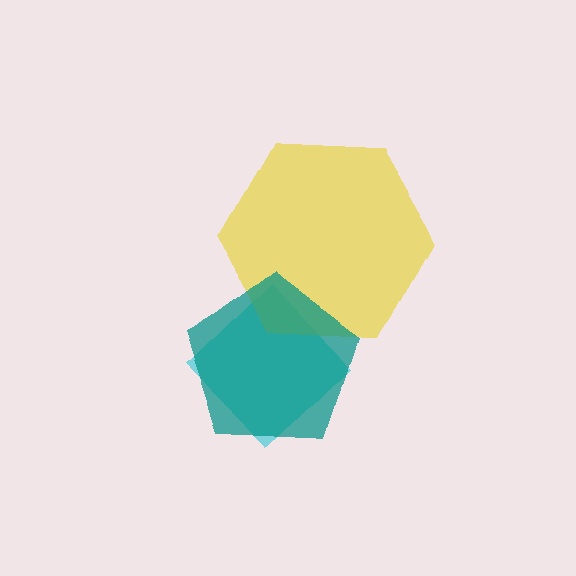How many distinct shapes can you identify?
There are 3 distinct shapes: a cyan diamond, a yellow hexagon, a teal pentagon.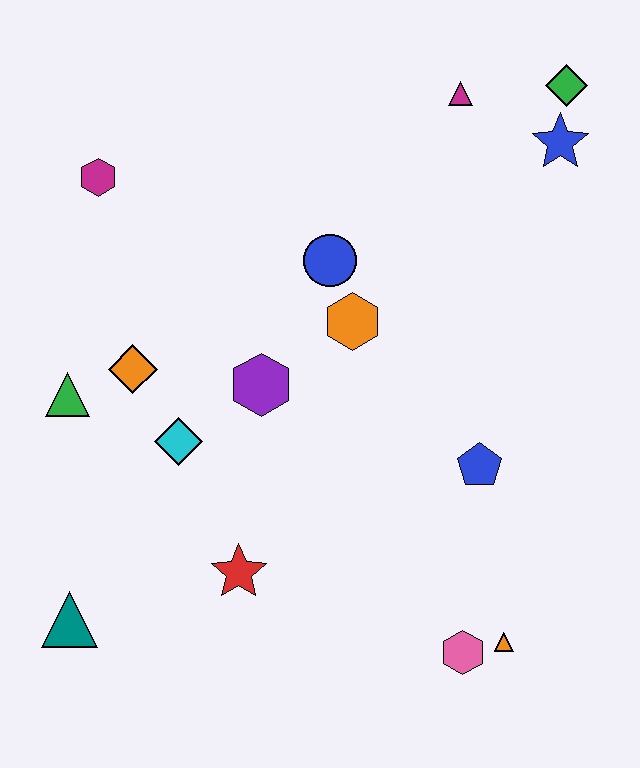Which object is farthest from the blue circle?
The teal triangle is farthest from the blue circle.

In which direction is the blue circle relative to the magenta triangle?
The blue circle is below the magenta triangle.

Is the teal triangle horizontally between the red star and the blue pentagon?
No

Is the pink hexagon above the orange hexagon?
No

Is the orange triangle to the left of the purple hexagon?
No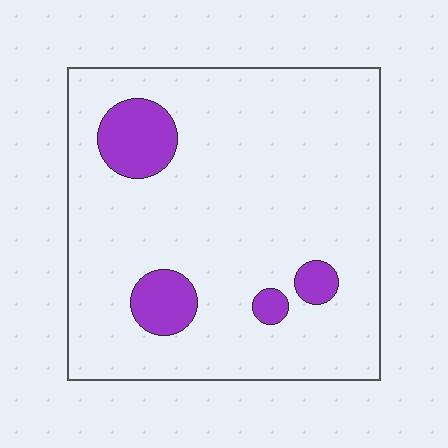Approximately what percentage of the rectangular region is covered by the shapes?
Approximately 10%.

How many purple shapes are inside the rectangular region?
4.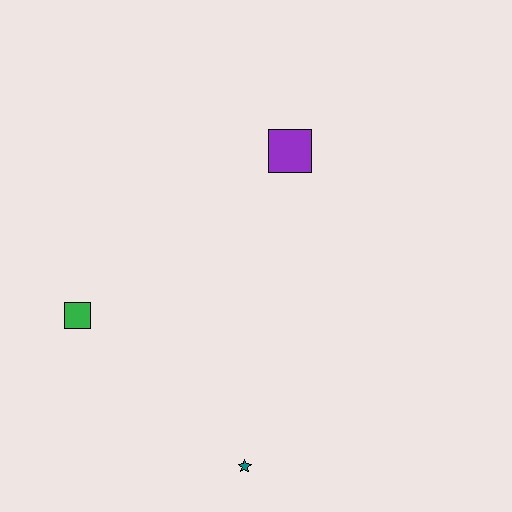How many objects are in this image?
There are 3 objects.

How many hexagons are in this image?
There are no hexagons.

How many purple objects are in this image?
There is 1 purple object.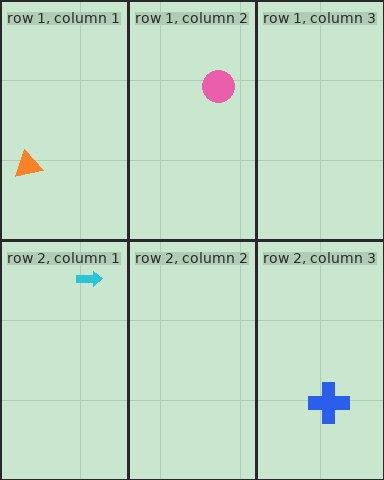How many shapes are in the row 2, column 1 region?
1.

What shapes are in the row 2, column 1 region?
The cyan arrow.